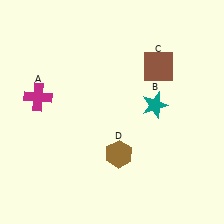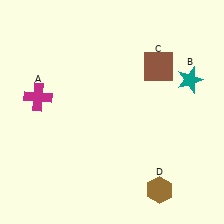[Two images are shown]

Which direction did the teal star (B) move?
The teal star (B) moved right.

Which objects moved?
The objects that moved are: the teal star (B), the brown hexagon (D).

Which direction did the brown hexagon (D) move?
The brown hexagon (D) moved right.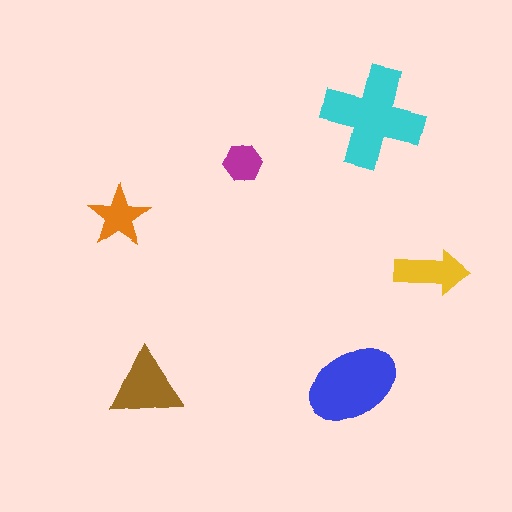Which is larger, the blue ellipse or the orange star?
The blue ellipse.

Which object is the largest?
The cyan cross.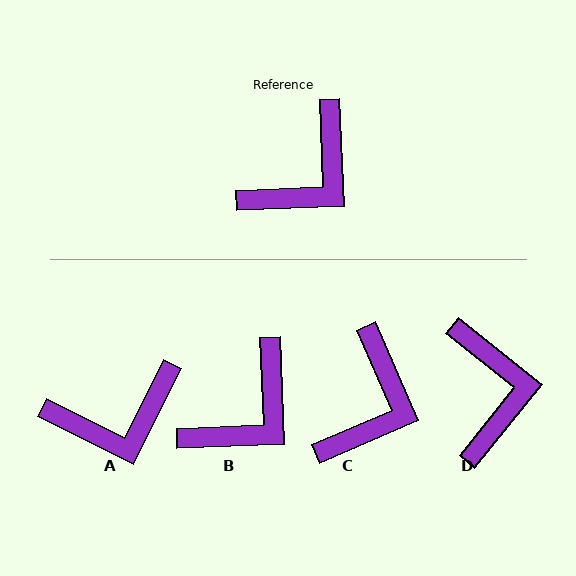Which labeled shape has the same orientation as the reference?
B.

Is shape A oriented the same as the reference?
No, it is off by about 29 degrees.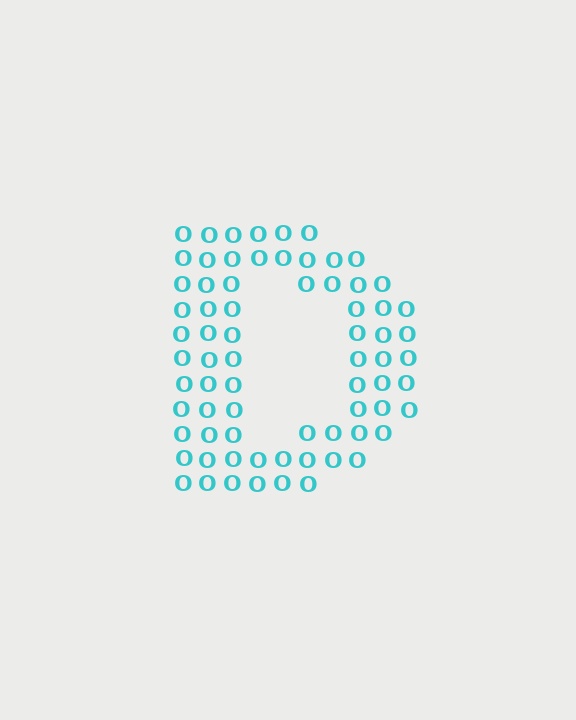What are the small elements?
The small elements are letter O's.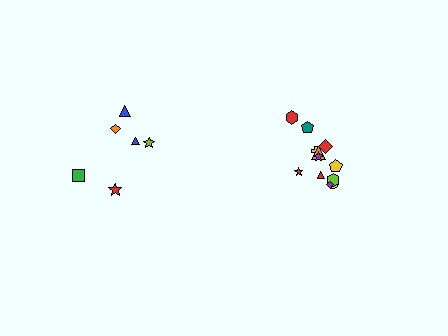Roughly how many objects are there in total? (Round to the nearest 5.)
Roughly 20 objects in total.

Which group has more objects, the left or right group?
The right group.